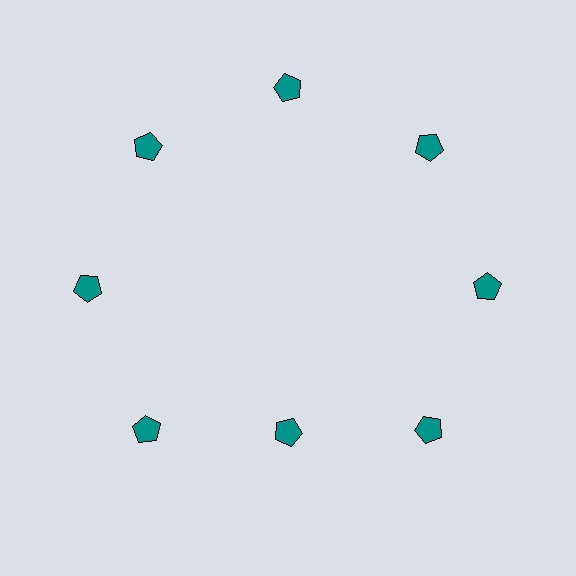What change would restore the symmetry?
The symmetry would be restored by moving it outward, back onto the ring so that all 8 pentagons sit at equal angles and equal distance from the center.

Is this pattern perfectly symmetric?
No. The 8 teal pentagons are arranged in a ring, but one element near the 6 o'clock position is pulled inward toward the center, breaking the 8-fold rotational symmetry.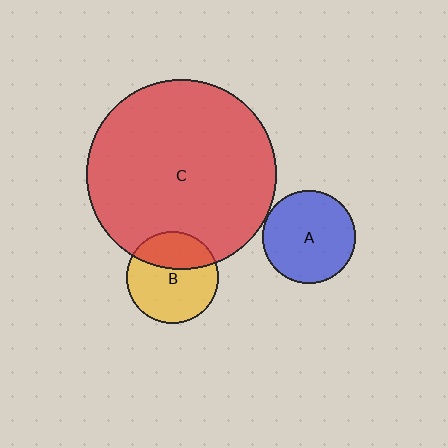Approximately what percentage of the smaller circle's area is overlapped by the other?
Approximately 35%.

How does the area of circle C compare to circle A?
Approximately 4.1 times.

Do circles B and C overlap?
Yes.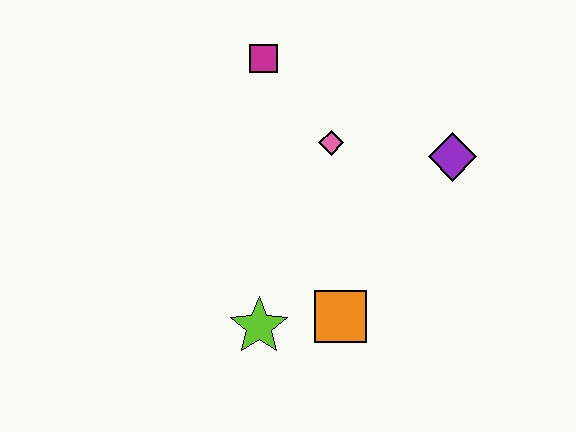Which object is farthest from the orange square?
The magenta square is farthest from the orange square.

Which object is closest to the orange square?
The lime star is closest to the orange square.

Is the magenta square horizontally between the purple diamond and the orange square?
No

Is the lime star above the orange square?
No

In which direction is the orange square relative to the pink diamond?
The orange square is below the pink diamond.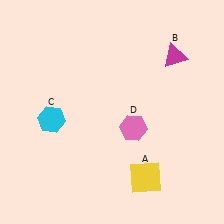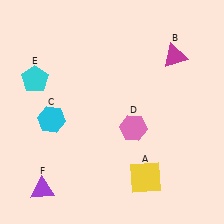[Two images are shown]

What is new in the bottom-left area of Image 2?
A purple triangle (F) was added in the bottom-left area of Image 2.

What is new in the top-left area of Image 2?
A cyan pentagon (E) was added in the top-left area of Image 2.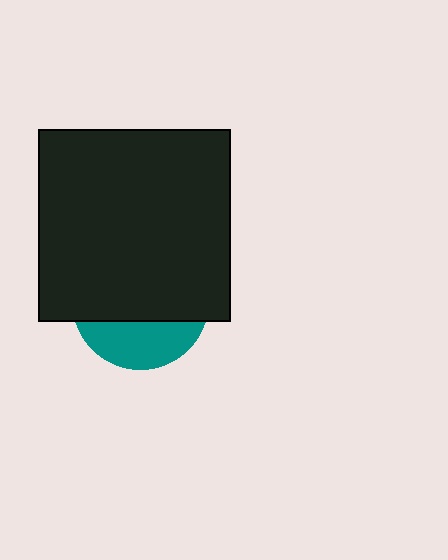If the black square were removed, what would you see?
You would see the complete teal circle.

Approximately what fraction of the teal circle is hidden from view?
Roughly 69% of the teal circle is hidden behind the black square.